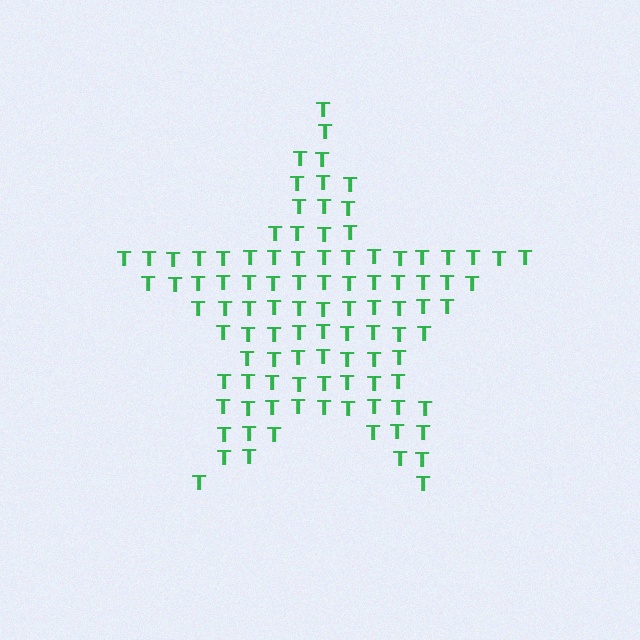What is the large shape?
The large shape is a star.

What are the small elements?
The small elements are letter T's.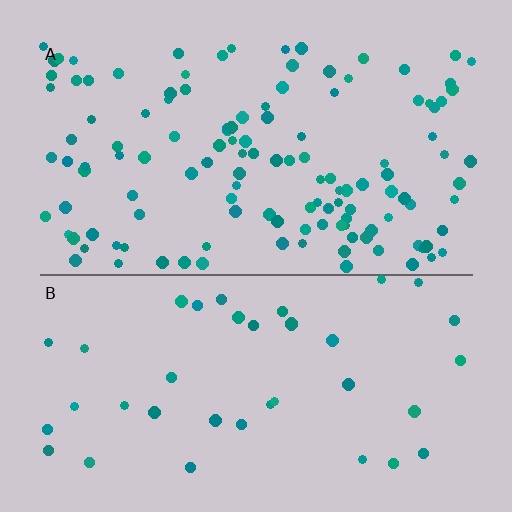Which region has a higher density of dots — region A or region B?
A (the top).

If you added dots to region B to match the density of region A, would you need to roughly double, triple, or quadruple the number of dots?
Approximately triple.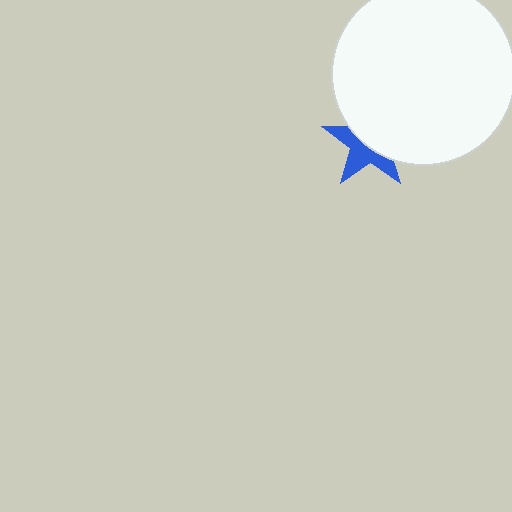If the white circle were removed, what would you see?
You would see the complete blue star.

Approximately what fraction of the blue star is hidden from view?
Roughly 53% of the blue star is hidden behind the white circle.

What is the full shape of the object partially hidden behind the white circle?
The partially hidden object is a blue star.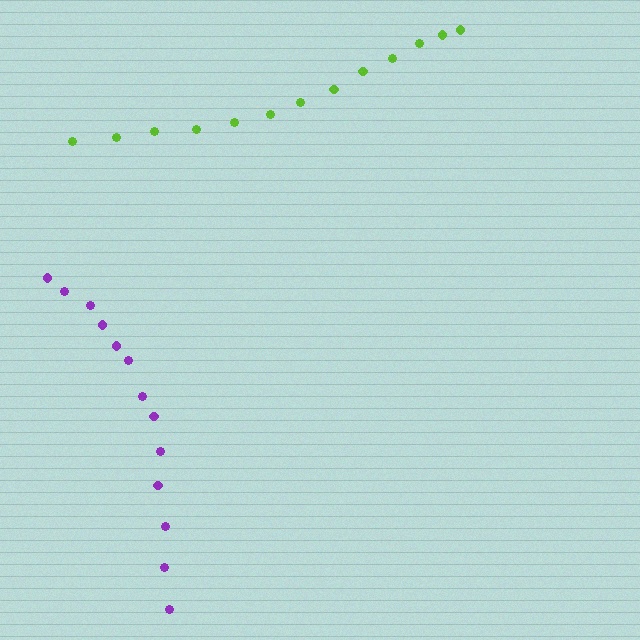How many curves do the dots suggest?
There are 2 distinct paths.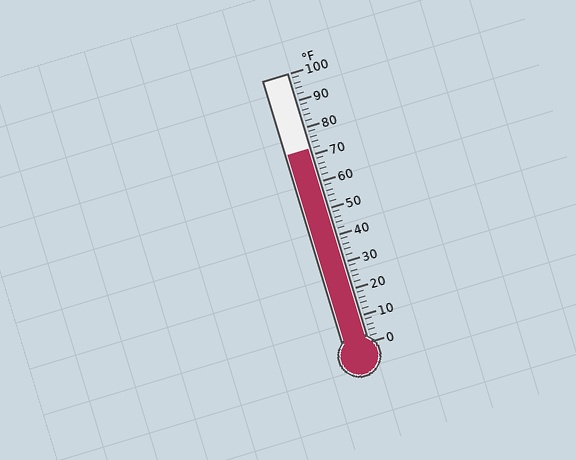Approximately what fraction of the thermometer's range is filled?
The thermometer is filled to approximately 70% of its range.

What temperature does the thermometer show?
The thermometer shows approximately 72°F.